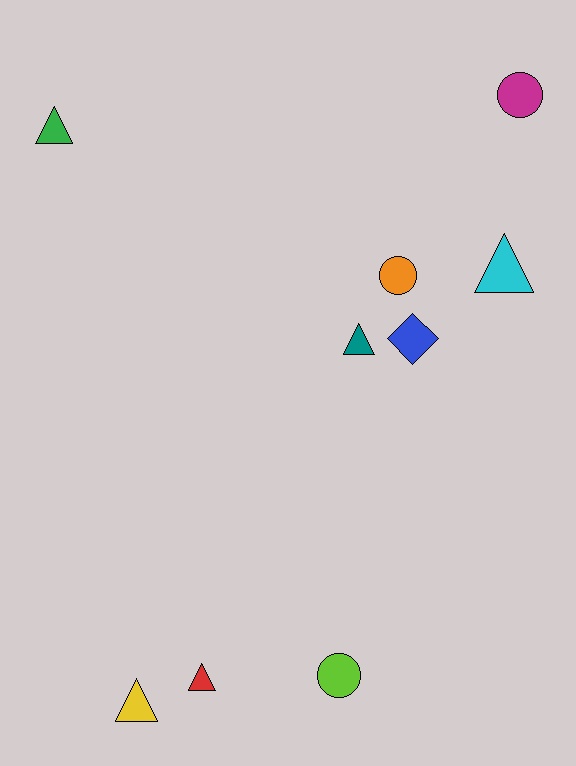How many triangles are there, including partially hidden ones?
There are 5 triangles.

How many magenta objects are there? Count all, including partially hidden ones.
There is 1 magenta object.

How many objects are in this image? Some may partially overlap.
There are 9 objects.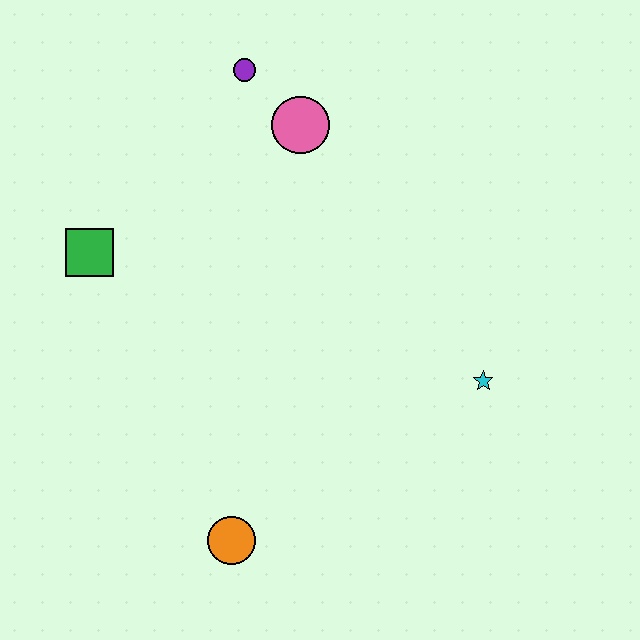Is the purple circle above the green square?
Yes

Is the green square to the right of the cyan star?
No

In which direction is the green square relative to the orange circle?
The green square is above the orange circle.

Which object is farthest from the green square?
The cyan star is farthest from the green square.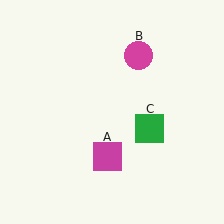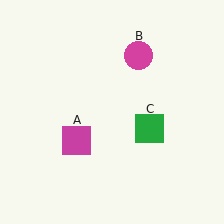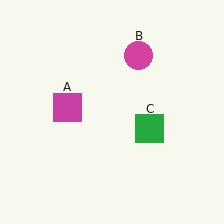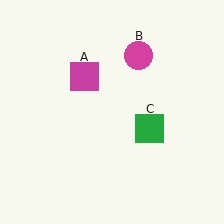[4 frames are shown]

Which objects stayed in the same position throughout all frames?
Magenta circle (object B) and green square (object C) remained stationary.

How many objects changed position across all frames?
1 object changed position: magenta square (object A).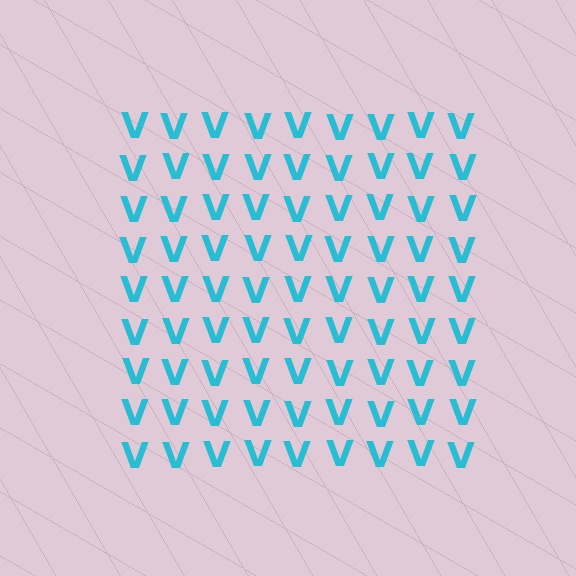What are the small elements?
The small elements are letter V's.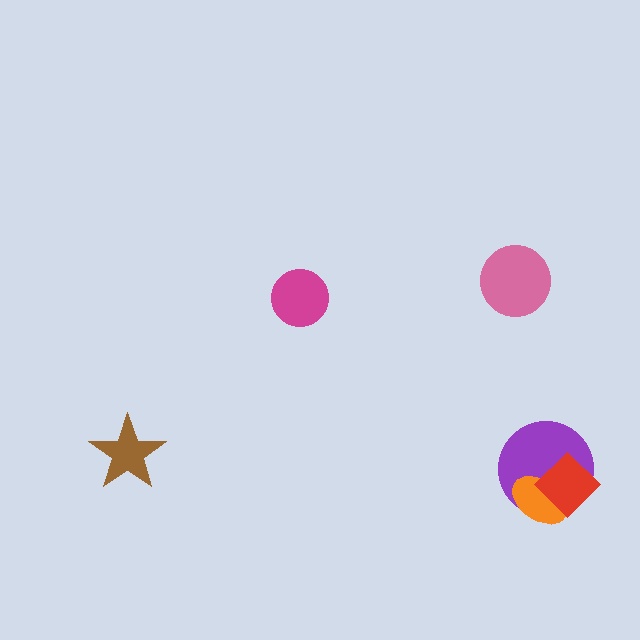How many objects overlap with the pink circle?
0 objects overlap with the pink circle.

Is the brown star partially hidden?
No, no other shape covers it.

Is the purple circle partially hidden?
Yes, it is partially covered by another shape.